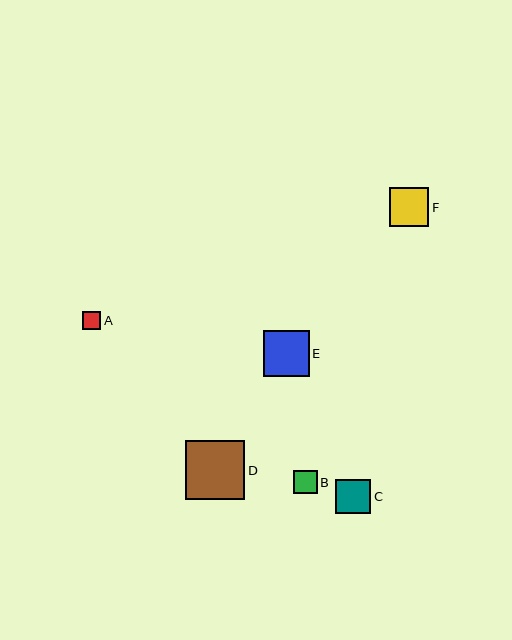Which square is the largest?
Square D is the largest with a size of approximately 59 pixels.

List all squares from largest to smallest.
From largest to smallest: D, E, F, C, B, A.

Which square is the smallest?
Square A is the smallest with a size of approximately 19 pixels.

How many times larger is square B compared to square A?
Square B is approximately 1.2 times the size of square A.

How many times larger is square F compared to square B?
Square F is approximately 1.6 times the size of square B.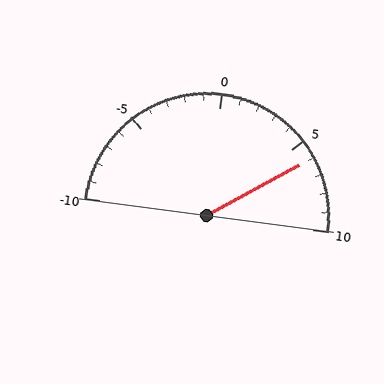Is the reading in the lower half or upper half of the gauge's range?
The reading is in the upper half of the range (-10 to 10).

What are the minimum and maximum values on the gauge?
The gauge ranges from -10 to 10.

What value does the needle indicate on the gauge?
The needle indicates approximately 6.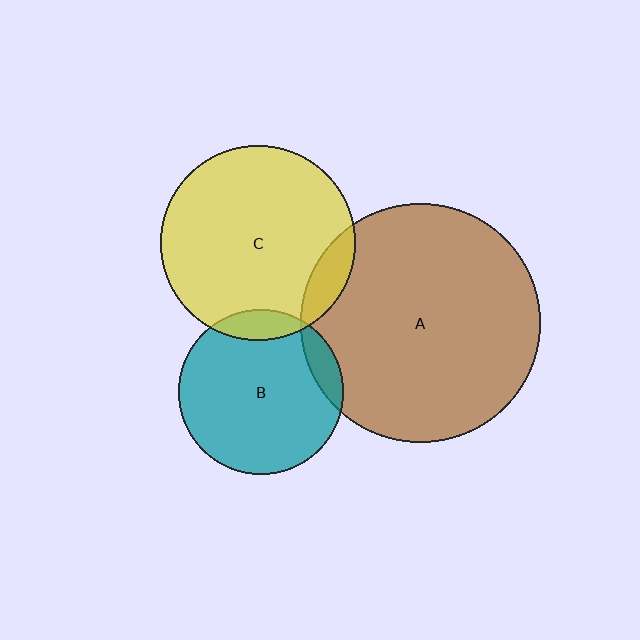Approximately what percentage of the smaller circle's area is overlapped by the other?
Approximately 10%.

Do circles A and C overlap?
Yes.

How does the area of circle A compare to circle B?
Approximately 2.1 times.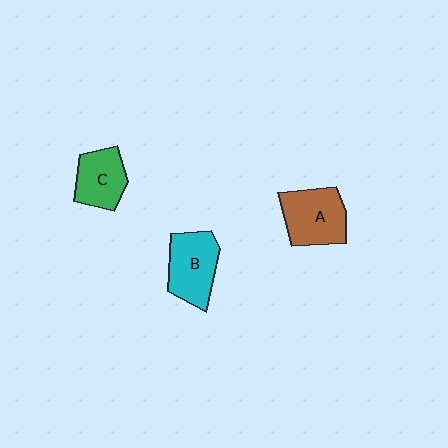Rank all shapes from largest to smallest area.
From largest to smallest: A (brown), B (cyan), C (green).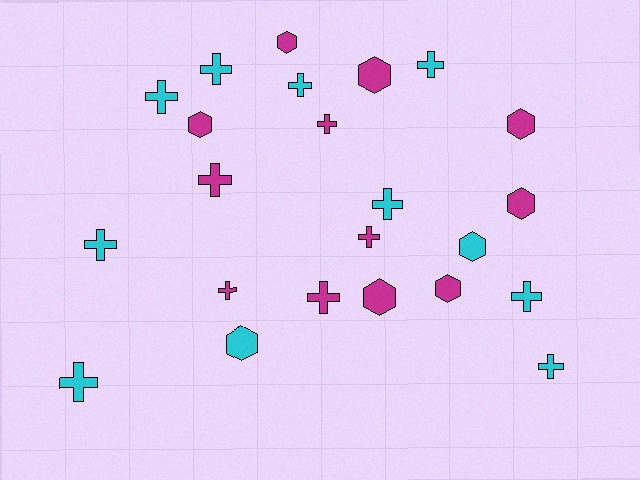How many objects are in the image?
There are 23 objects.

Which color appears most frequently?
Magenta, with 12 objects.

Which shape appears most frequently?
Cross, with 14 objects.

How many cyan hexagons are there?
There are 2 cyan hexagons.